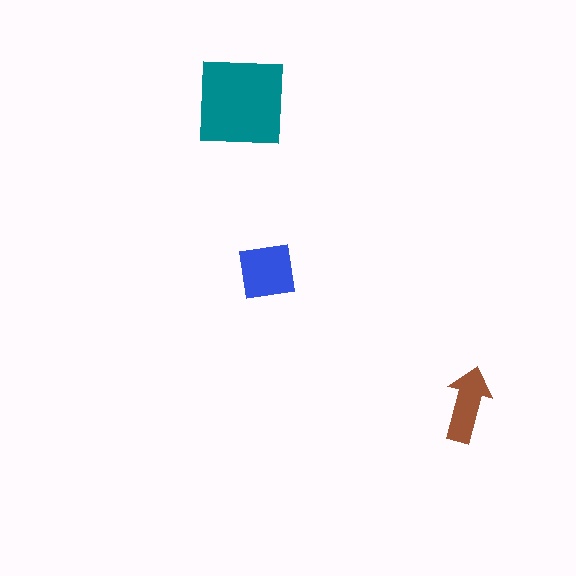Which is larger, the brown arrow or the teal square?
The teal square.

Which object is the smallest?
The brown arrow.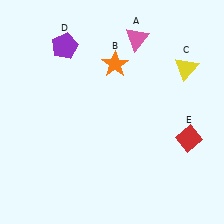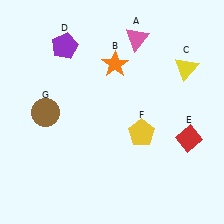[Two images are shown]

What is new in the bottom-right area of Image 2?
A yellow pentagon (F) was added in the bottom-right area of Image 2.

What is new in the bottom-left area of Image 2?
A brown circle (G) was added in the bottom-left area of Image 2.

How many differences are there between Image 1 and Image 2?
There are 2 differences between the two images.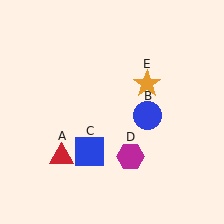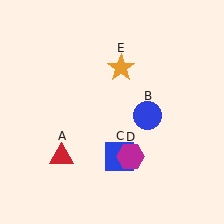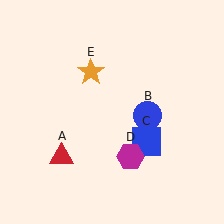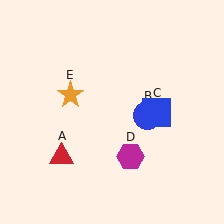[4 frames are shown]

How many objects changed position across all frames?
2 objects changed position: blue square (object C), orange star (object E).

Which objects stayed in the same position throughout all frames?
Red triangle (object A) and blue circle (object B) and magenta hexagon (object D) remained stationary.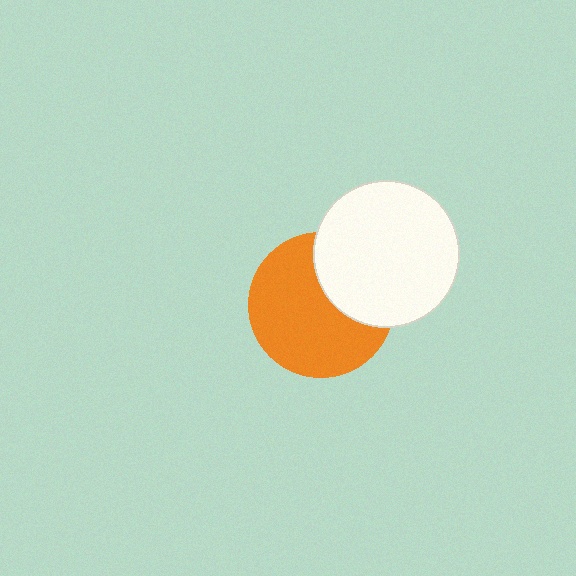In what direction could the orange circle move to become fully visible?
The orange circle could move toward the lower-left. That would shift it out from behind the white circle entirely.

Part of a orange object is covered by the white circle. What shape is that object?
It is a circle.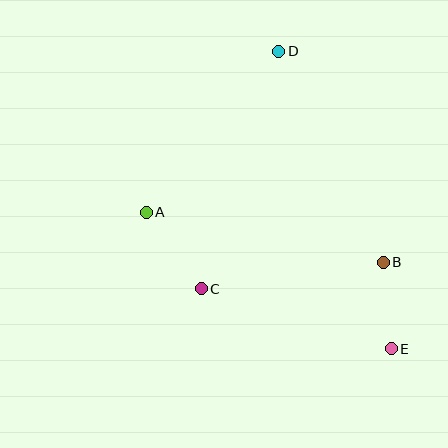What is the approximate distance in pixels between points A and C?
The distance between A and C is approximately 94 pixels.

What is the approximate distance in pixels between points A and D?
The distance between A and D is approximately 208 pixels.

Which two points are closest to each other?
Points B and E are closest to each other.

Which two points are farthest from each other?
Points D and E are farthest from each other.